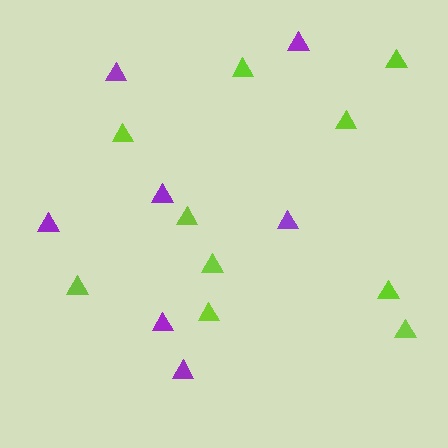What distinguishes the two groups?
There are 2 groups: one group of purple triangles (7) and one group of lime triangles (10).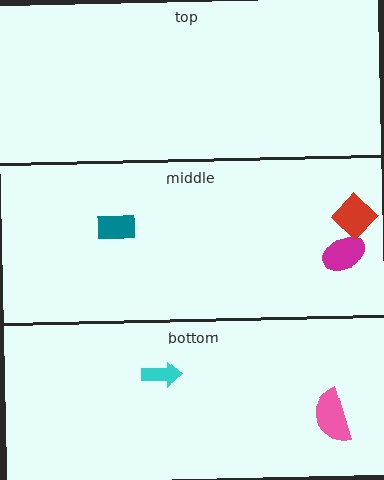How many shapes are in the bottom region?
2.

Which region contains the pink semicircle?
The bottom region.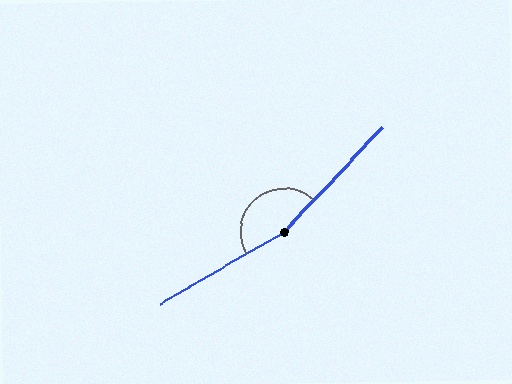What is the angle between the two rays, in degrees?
Approximately 163 degrees.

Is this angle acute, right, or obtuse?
It is obtuse.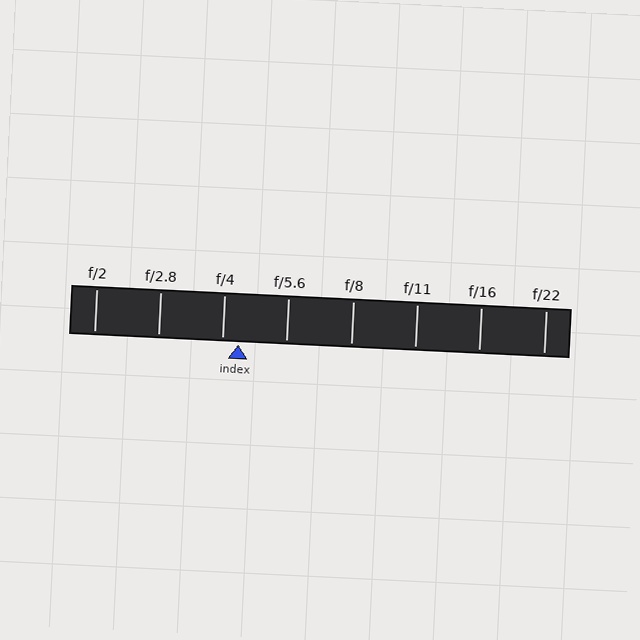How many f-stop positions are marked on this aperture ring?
There are 8 f-stop positions marked.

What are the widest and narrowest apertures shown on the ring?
The widest aperture shown is f/2 and the narrowest is f/22.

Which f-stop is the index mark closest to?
The index mark is closest to f/4.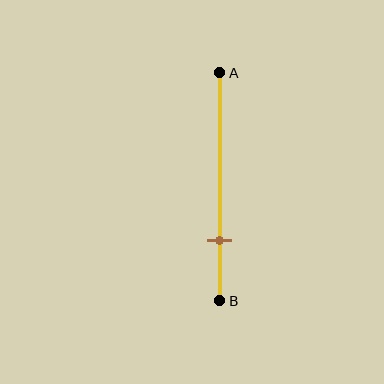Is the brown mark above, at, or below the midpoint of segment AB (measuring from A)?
The brown mark is below the midpoint of segment AB.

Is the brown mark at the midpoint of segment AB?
No, the mark is at about 75% from A, not at the 50% midpoint.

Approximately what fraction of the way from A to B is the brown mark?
The brown mark is approximately 75% of the way from A to B.